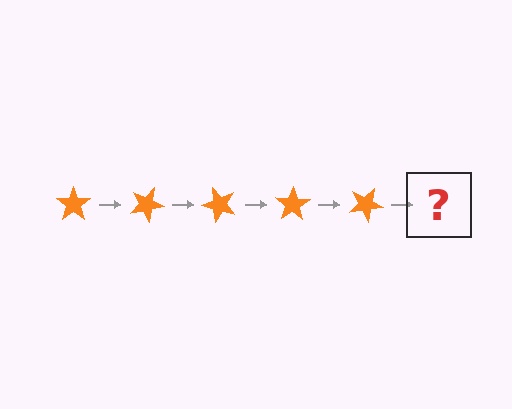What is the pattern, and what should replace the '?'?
The pattern is that the star rotates 25 degrees each step. The '?' should be an orange star rotated 125 degrees.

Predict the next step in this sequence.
The next step is an orange star rotated 125 degrees.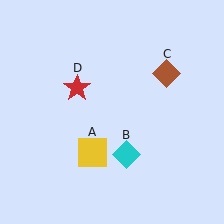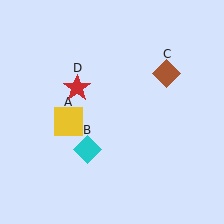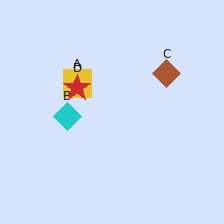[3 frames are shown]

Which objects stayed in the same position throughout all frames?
Brown diamond (object C) and red star (object D) remained stationary.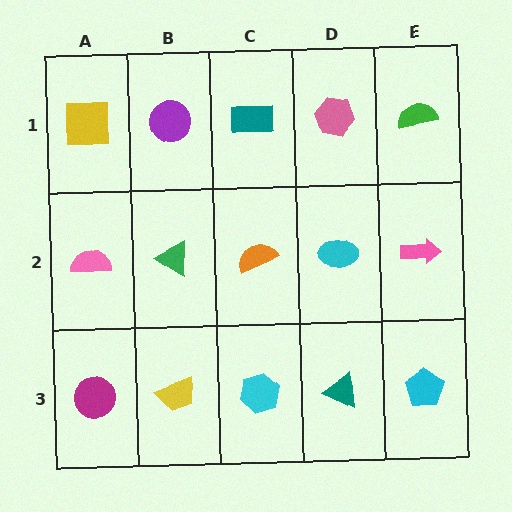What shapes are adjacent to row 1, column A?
A pink semicircle (row 2, column A), a purple circle (row 1, column B).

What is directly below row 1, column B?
A green triangle.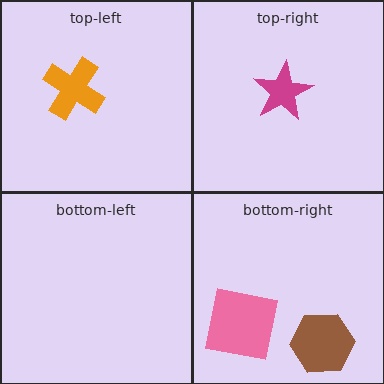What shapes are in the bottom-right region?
The pink square, the brown hexagon.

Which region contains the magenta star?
The top-right region.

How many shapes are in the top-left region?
1.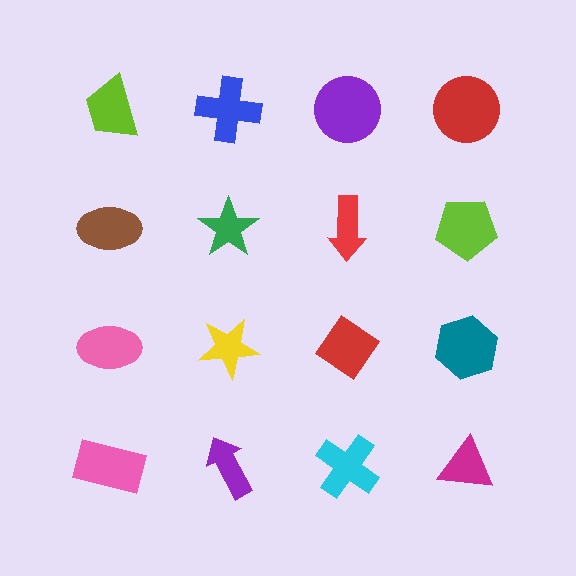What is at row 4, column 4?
A magenta triangle.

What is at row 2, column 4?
A lime pentagon.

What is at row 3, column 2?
A yellow star.